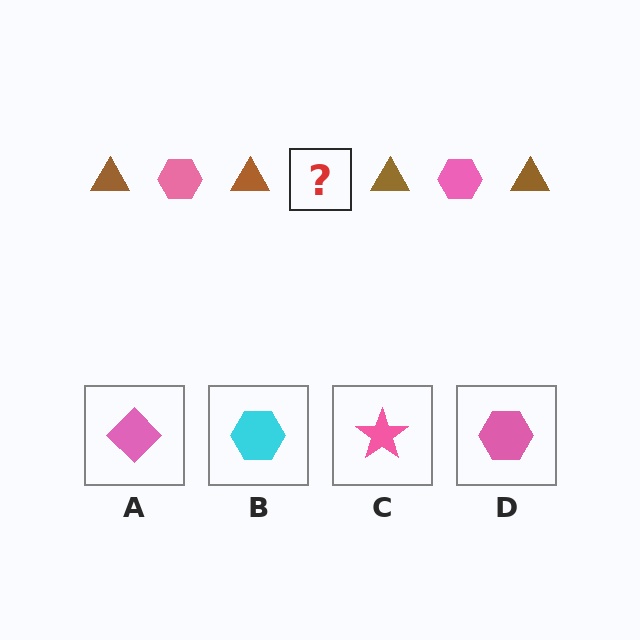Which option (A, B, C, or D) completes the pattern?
D.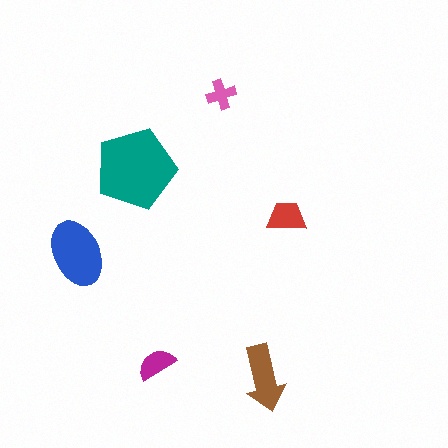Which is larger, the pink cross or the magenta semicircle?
The magenta semicircle.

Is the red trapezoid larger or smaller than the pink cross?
Larger.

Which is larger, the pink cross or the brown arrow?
The brown arrow.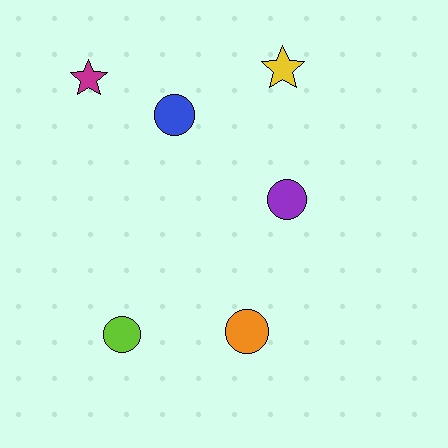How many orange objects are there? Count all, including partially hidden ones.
There is 1 orange object.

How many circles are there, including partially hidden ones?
There are 4 circles.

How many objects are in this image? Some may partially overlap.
There are 6 objects.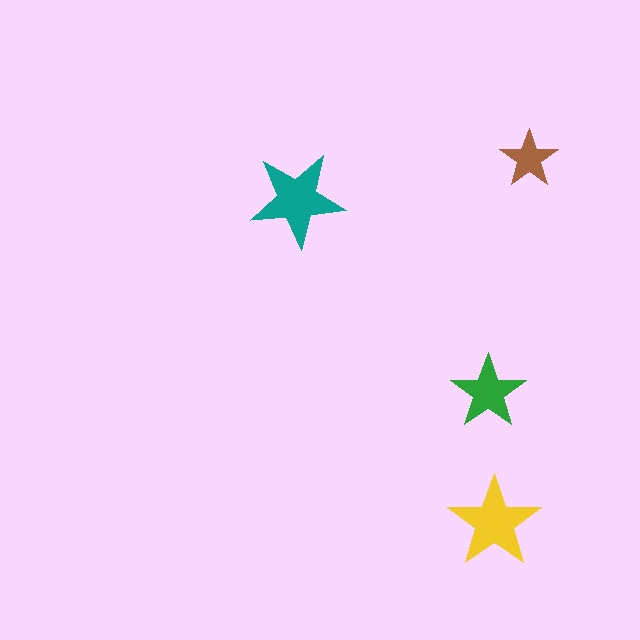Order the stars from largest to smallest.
the teal one, the yellow one, the green one, the brown one.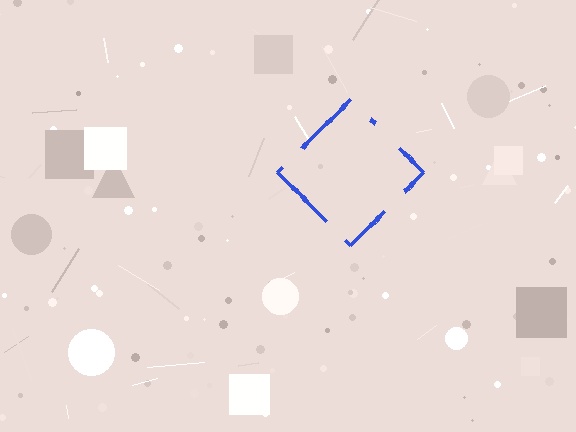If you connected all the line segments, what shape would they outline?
They would outline a diamond.